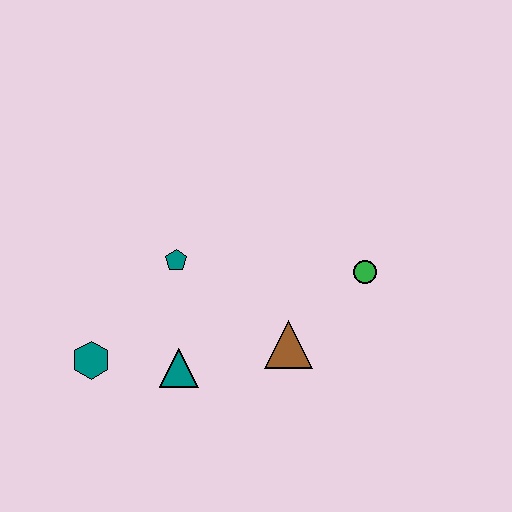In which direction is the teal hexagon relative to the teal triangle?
The teal hexagon is to the left of the teal triangle.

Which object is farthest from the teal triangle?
The green circle is farthest from the teal triangle.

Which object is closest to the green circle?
The brown triangle is closest to the green circle.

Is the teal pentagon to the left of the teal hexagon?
No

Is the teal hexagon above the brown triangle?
No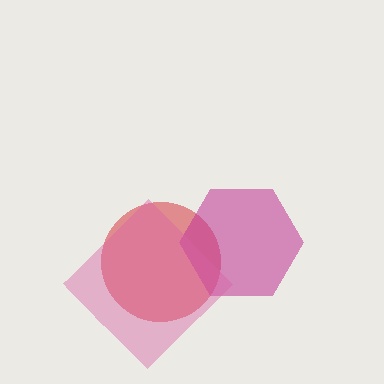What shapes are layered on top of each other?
The layered shapes are: a red circle, a magenta hexagon, a pink diamond.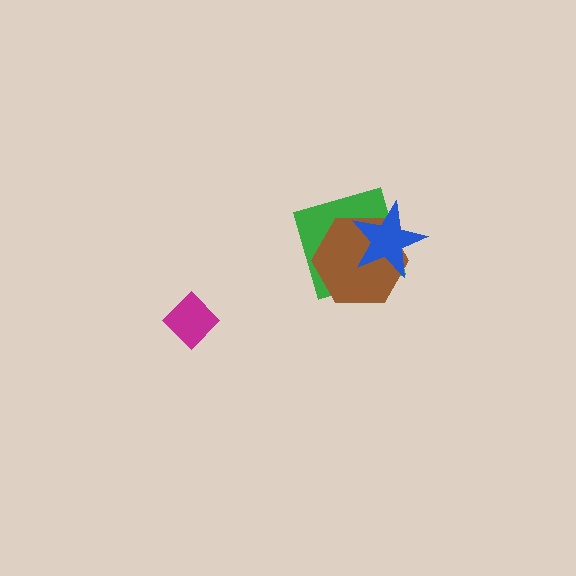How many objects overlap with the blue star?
2 objects overlap with the blue star.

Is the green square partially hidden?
Yes, it is partially covered by another shape.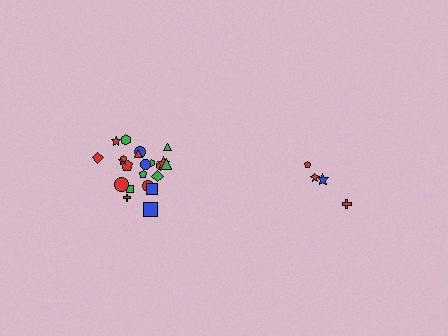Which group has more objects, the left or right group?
The left group.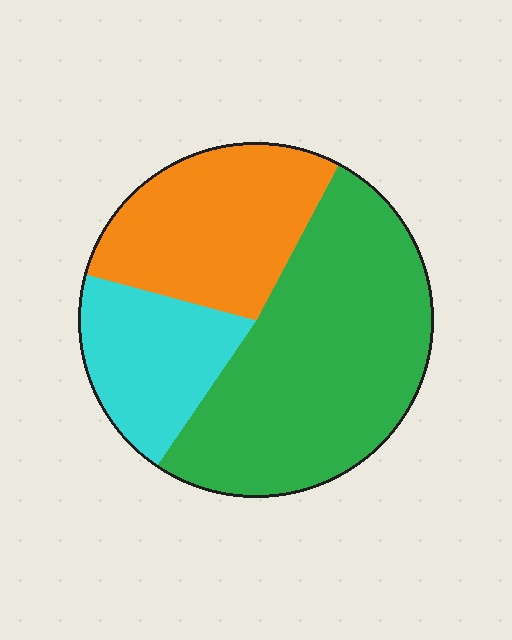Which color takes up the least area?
Cyan, at roughly 20%.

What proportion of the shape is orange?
Orange covers 29% of the shape.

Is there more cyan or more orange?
Orange.